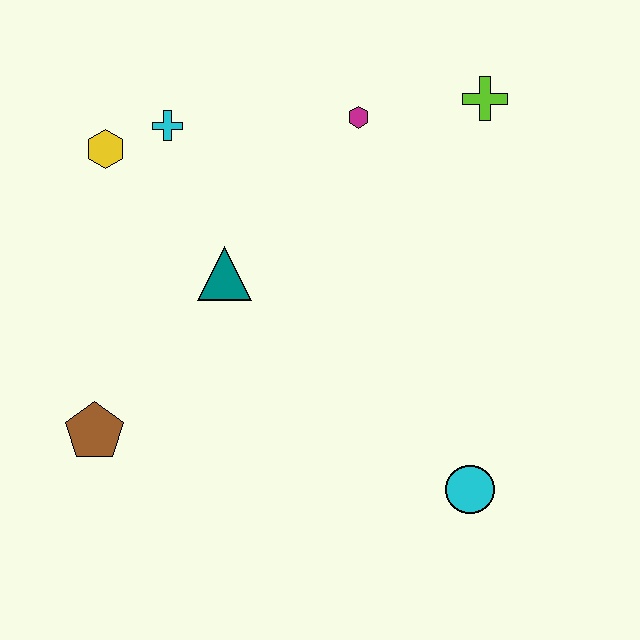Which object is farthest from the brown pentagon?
The lime cross is farthest from the brown pentagon.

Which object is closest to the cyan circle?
The teal triangle is closest to the cyan circle.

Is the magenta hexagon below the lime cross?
Yes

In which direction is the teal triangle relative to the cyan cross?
The teal triangle is below the cyan cross.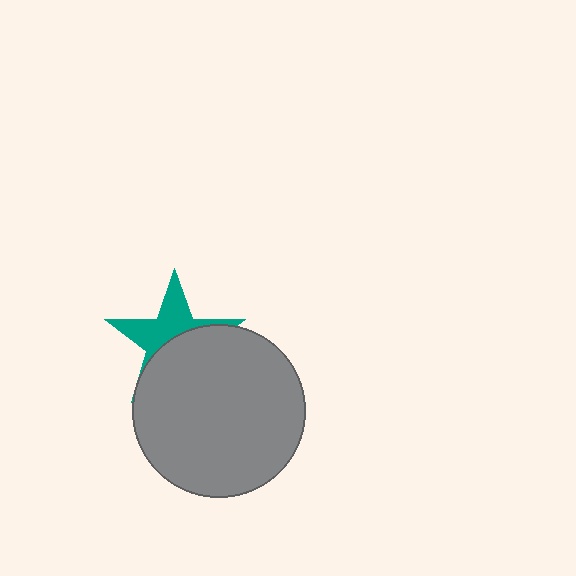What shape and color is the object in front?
The object in front is a gray circle.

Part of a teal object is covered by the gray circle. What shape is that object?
It is a star.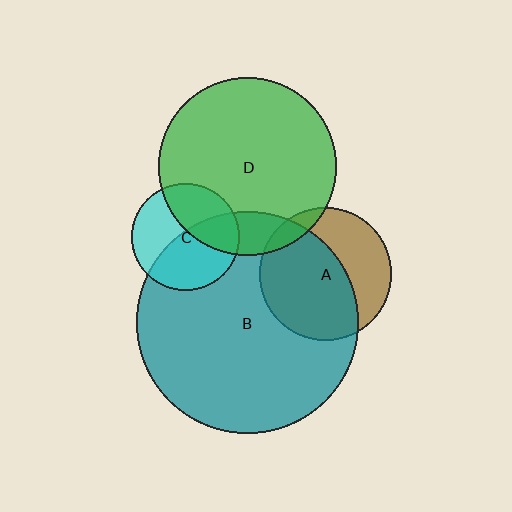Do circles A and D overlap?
Yes.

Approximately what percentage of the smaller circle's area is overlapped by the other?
Approximately 10%.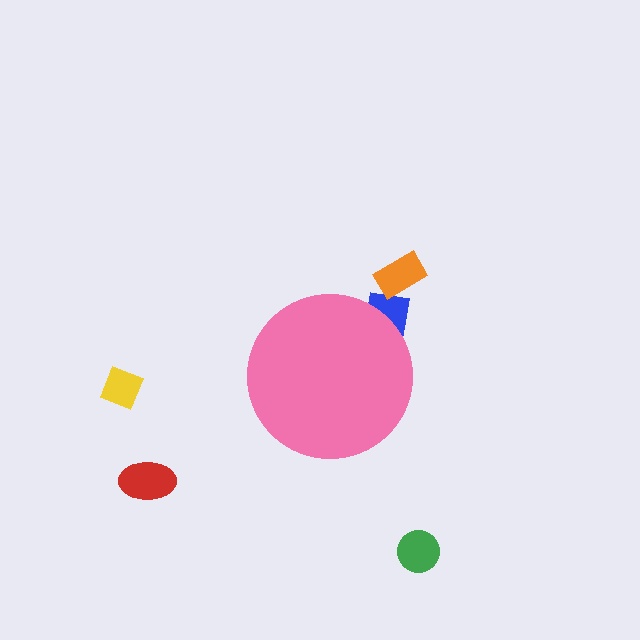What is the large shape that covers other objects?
A pink circle.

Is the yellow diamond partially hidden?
No, the yellow diamond is fully visible.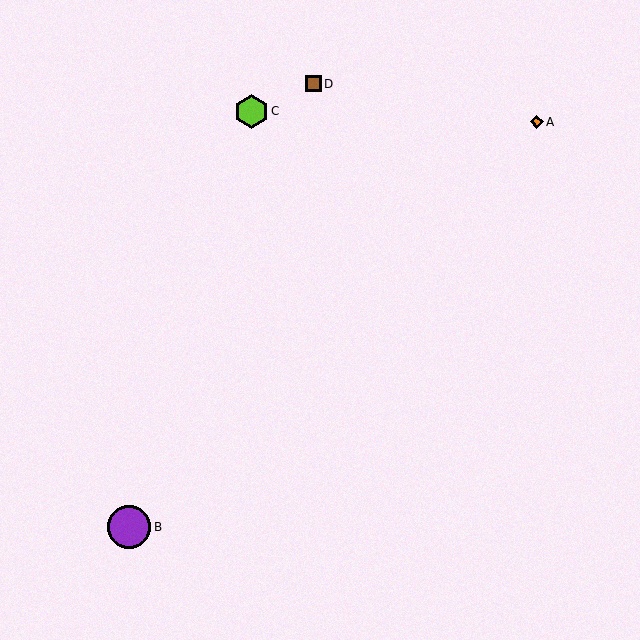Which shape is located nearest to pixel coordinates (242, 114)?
The lime hexagon (labeled C) at (251, 112) is nearest to that location.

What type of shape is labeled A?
Shape A is an orange diamond.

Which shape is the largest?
The purple circle (labeled B) is the largest.